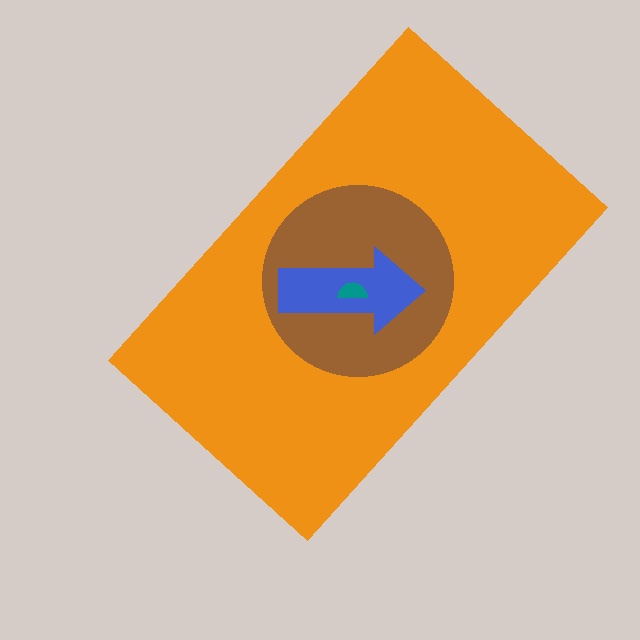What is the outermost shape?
The orange rectangle.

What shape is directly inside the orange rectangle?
The brown circle.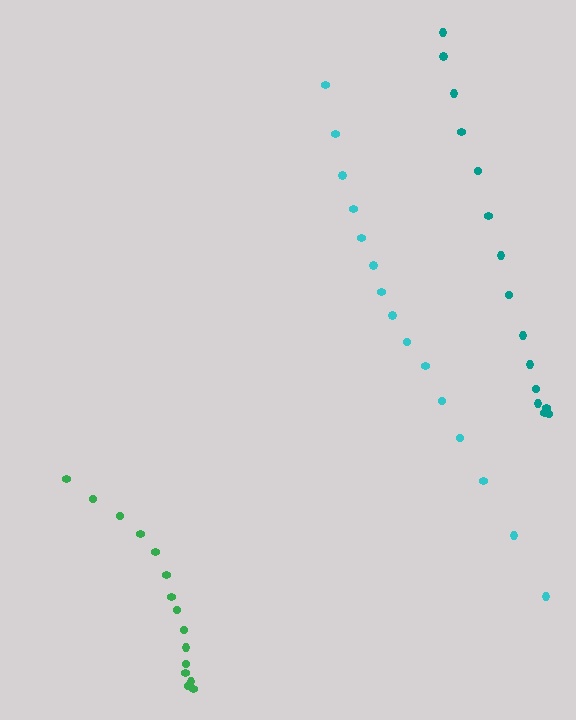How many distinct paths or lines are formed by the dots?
There are 3 distinct paths.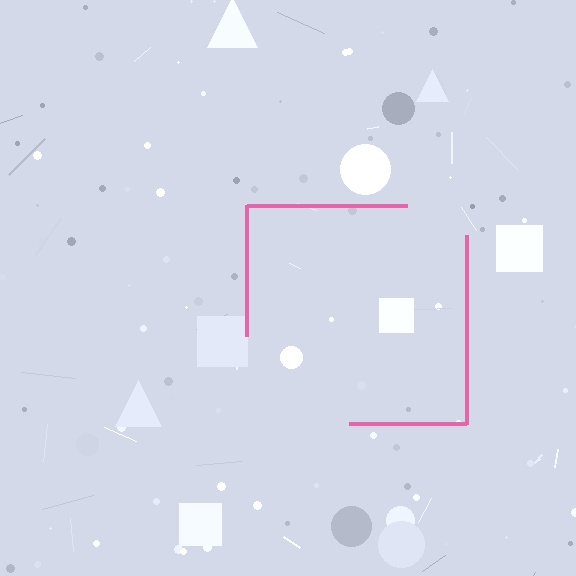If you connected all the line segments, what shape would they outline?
They would outline a square.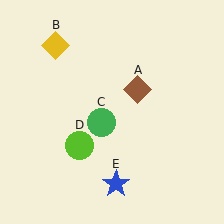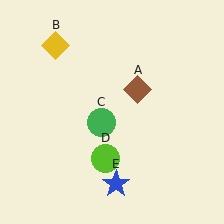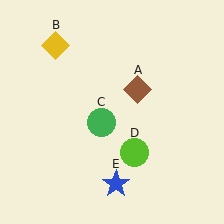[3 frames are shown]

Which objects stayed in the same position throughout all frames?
Brown diamond (object A) and yellow diamond (object B) and green circle (object C) and blue star (object E) remained stationary.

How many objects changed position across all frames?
1 object changed position: lime circle (object D).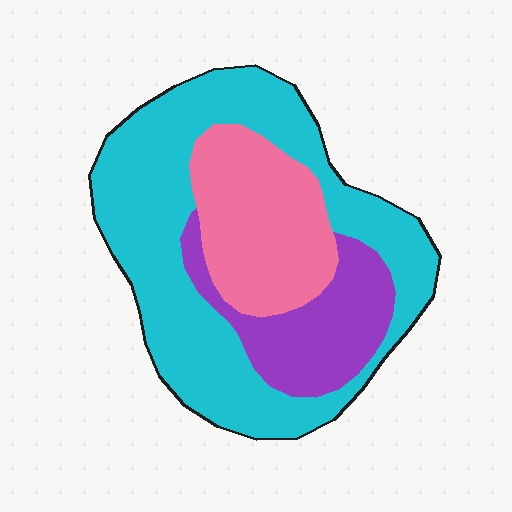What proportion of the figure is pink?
Pink covers about 25% of the figure.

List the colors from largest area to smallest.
From largest to smallest: cyan, pink, purple.